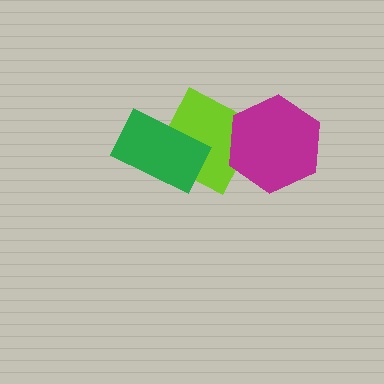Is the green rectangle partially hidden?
No, no other shape covers it.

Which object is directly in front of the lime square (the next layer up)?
The green rectangle is directly in front of the lime square.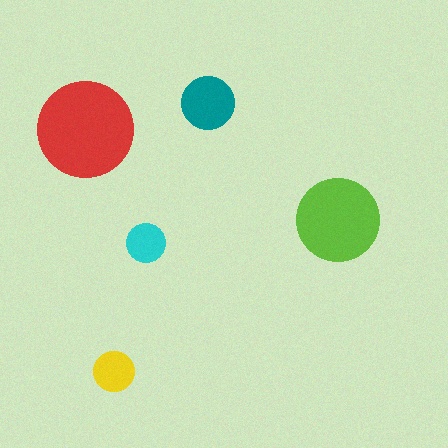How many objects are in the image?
There are 5 objects in the image.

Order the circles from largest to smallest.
the red one, the lime one, the teal one, the yellow one, the cyan one.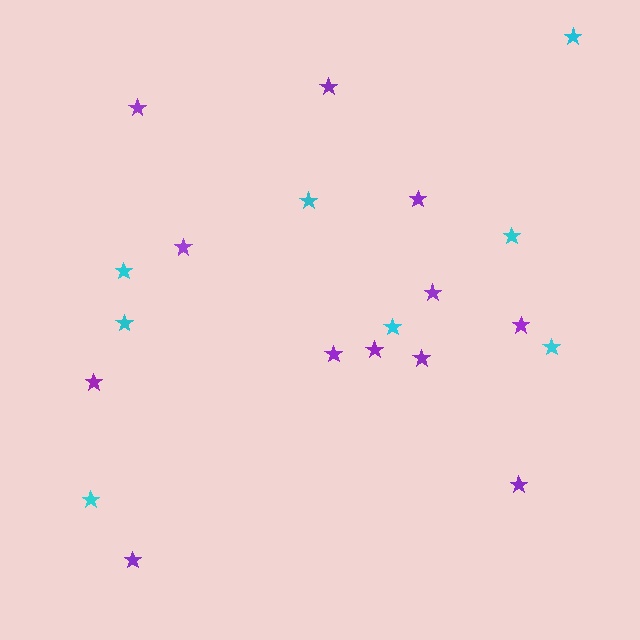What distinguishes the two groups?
There are 2 groups: one group of purple stars (12) and one group of cyan stars (8).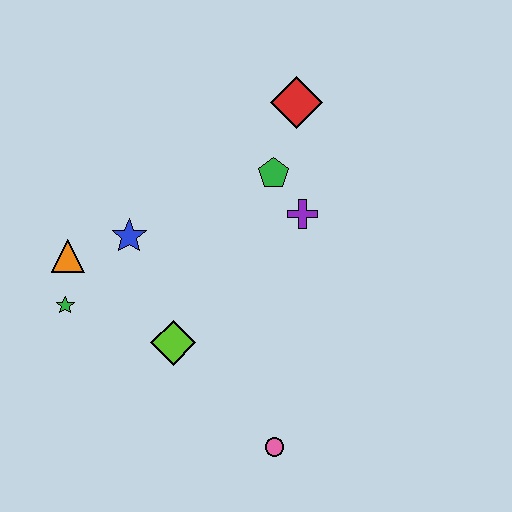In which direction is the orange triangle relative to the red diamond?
The orange triangle is to the left of the red diamond.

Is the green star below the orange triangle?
Yes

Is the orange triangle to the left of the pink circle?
Yes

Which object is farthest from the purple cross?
The green star is farthest from the purple cross.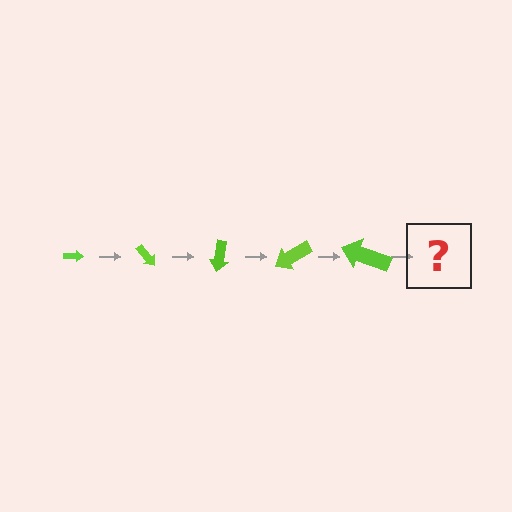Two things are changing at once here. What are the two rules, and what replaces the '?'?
The two rules are that the arrow grows larger each step and it rotates 50 degrees each step. The '?' should be an arrow, larger than the previous one and rotated 250 degrees from the start.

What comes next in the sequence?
The next element should be an arrow, larger than the previous one and rotated 250 degrees from the start.